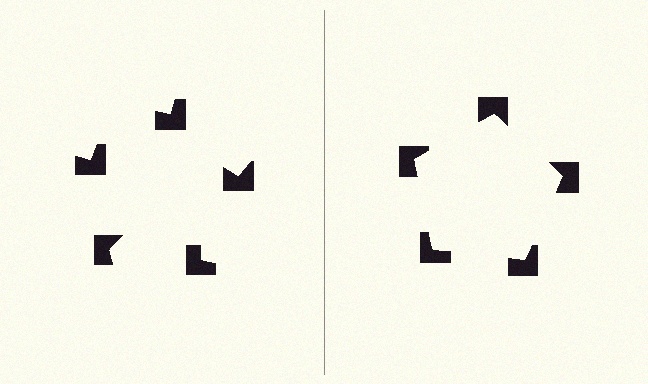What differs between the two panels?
The notched squares are positioned identically on both sides; only the wedge orientations differ. On the right they align to a pentagon; on the left they are misaligned.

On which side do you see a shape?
An illusory pentagon appears on the right side. On the left side the wedge cuts are rotated, so no coherent shape forms.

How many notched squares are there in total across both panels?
10 — 5 on each side.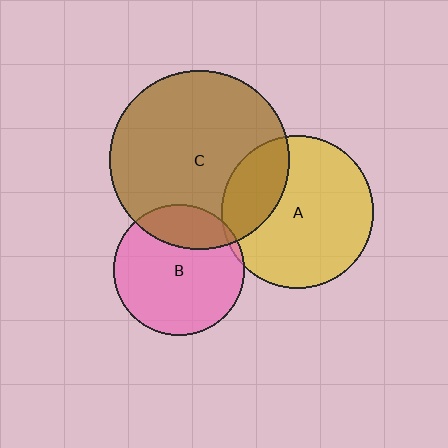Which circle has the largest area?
Circle C (brown).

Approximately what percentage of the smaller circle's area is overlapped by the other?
Approximately 5%.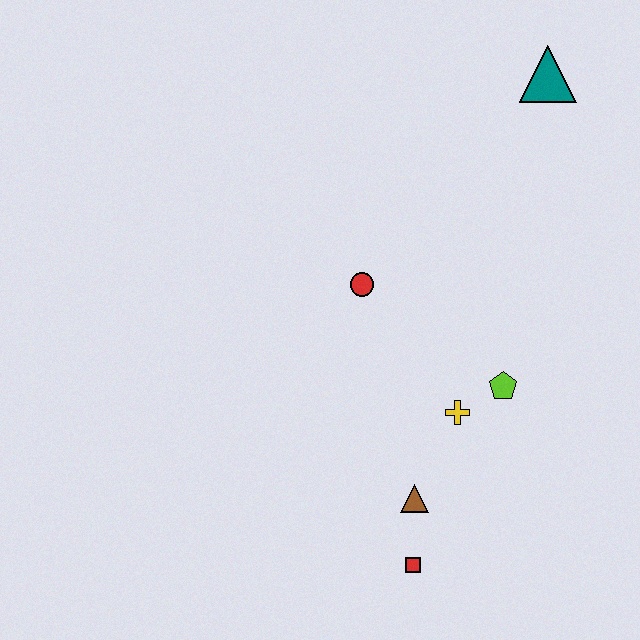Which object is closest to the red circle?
The yellow cross is closest to the red circle.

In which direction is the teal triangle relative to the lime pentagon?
The teal triangle is above the lime pentagon.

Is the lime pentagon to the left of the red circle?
No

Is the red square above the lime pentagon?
No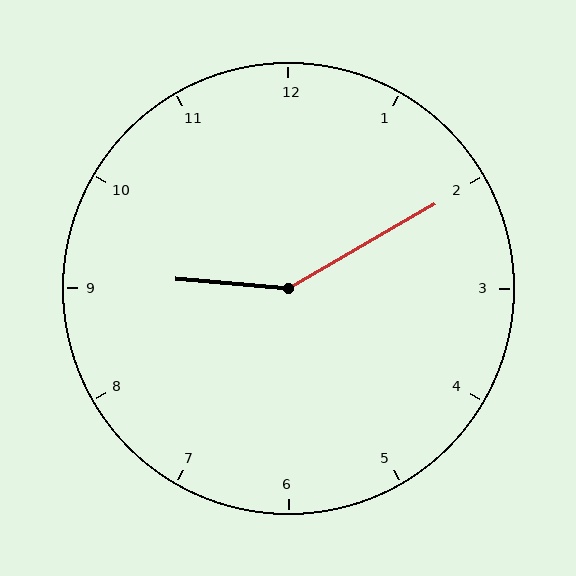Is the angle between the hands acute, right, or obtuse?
It is obtuse.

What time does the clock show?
9:10.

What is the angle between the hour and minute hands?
Approximately 145 degrees.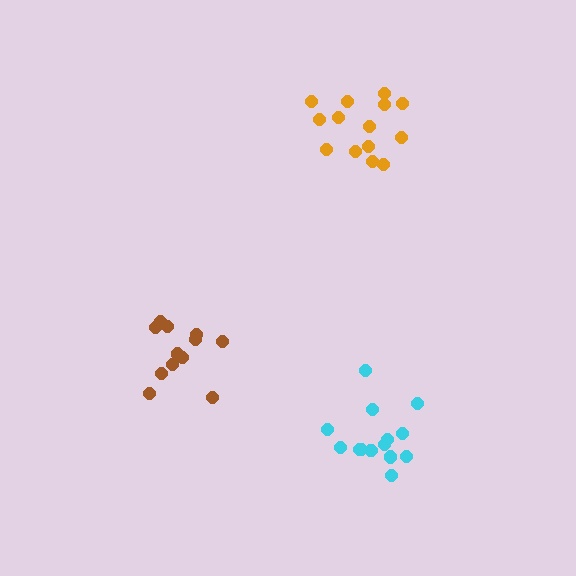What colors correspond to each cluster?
The clusters are colored: orange, cyan, brown.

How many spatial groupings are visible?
There are 3 spatial groupings.